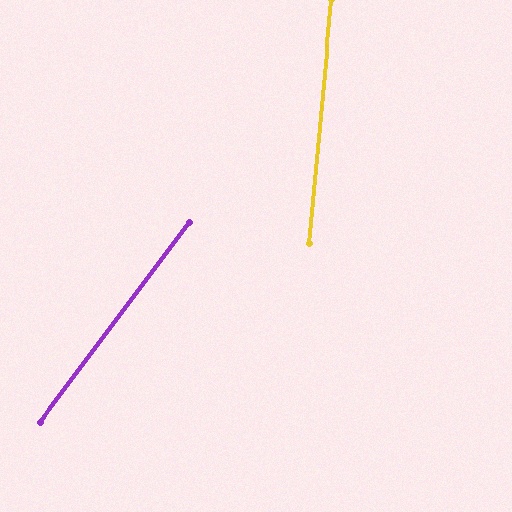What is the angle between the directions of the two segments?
Approximately 31 degrees.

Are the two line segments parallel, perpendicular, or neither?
Neither parallel nor perpendicular — they differ by about 31°.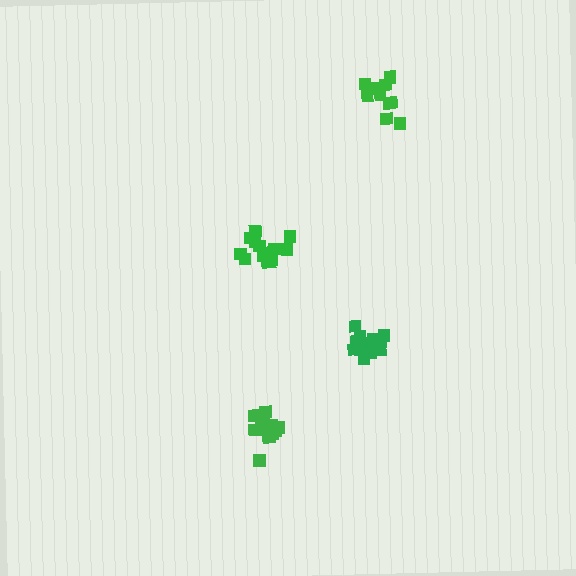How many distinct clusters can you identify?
There are 4 distinct clusters.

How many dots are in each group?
Group 1: 13 dots, Group 2: 14 dots, Group 3: 11 dots, Group 4: 14 dots (52 total).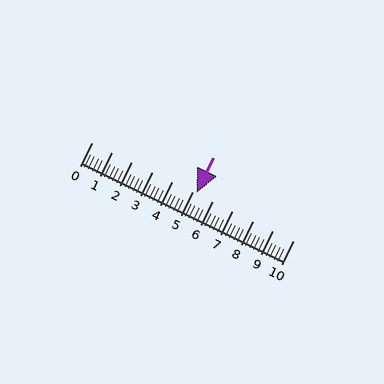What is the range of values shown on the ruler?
The ruler shows values from 0 to 10.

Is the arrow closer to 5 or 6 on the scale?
The arrow is closer to 5.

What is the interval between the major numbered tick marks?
The major tick marks are spaced 1 units apart.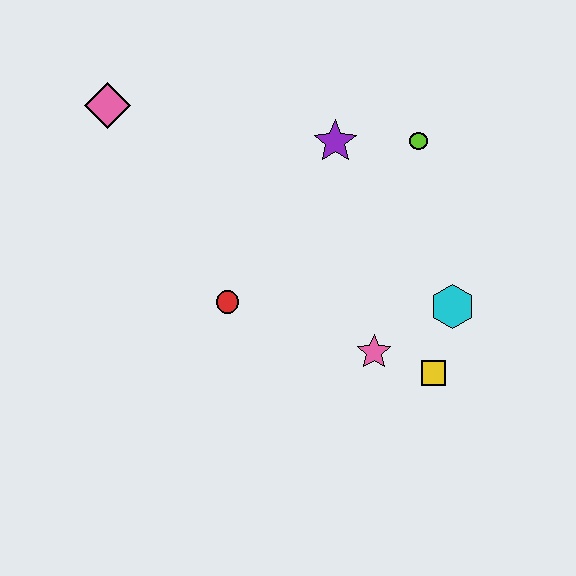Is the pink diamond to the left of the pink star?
Yes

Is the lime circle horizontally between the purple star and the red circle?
No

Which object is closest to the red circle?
The pink star is closest to the red circle.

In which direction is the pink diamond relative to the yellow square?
The pink diamond is to the left of the yellow square.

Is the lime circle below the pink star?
No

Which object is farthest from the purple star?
The yellow square is farthest from the purple star.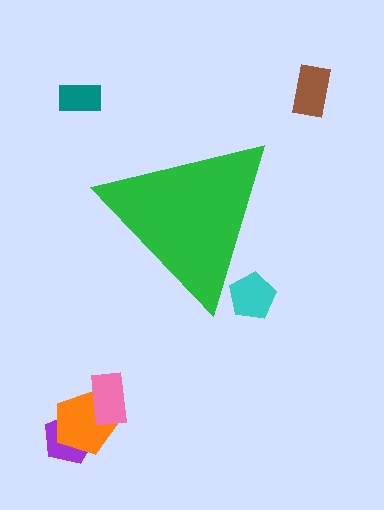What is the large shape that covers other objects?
A green triangle.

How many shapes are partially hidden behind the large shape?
1 shape is partially hidden.